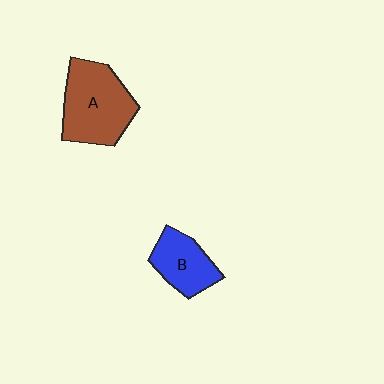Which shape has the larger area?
Shape A (brown).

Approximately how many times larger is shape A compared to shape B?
Approximately 1.6 times.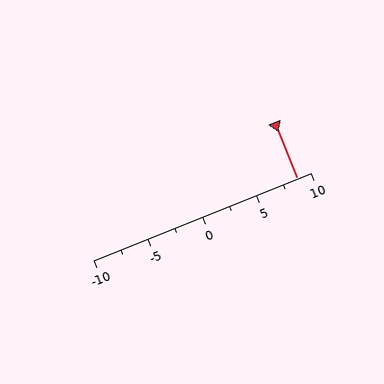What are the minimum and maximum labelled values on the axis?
The axis runs from -10 to 10.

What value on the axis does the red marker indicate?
The marker indicates approximately 8.8.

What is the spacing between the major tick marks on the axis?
The major ticks are spaced 5 apart.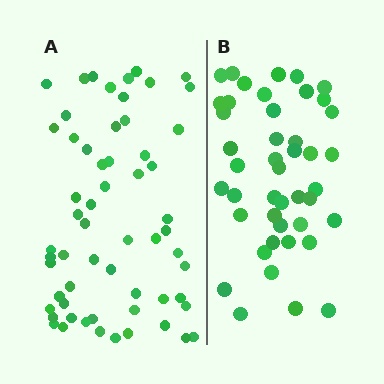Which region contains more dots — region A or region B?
Region A (the left region) has more dots.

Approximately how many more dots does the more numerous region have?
Region A has approximately 15 more dots than region B.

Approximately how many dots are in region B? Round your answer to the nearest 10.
About 40 dots. (The exact count is 44, which rounds to 40.)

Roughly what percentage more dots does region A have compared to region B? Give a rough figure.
About 35% more.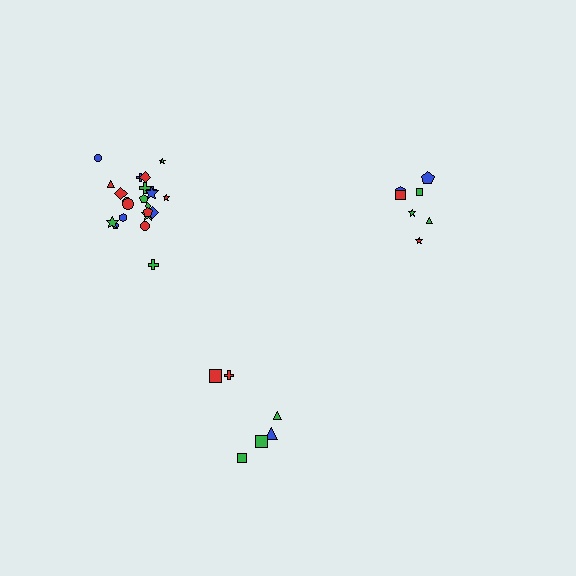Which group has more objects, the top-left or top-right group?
The top-left group.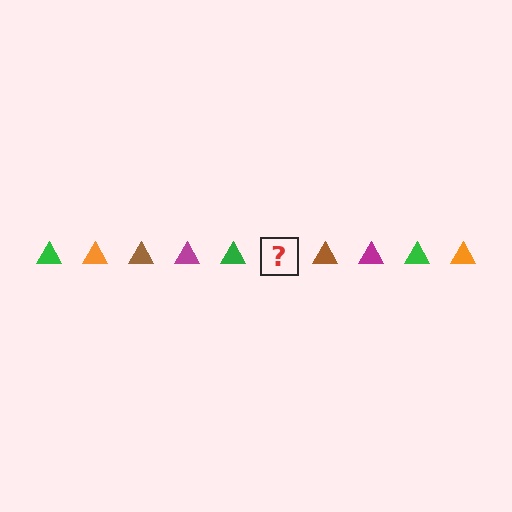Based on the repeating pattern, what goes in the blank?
The blank should be an orange triangle.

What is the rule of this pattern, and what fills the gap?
The rule is that the pattern cycles through green, orange, brown, magenta triangles. The gap should be filled with an orange triangle.